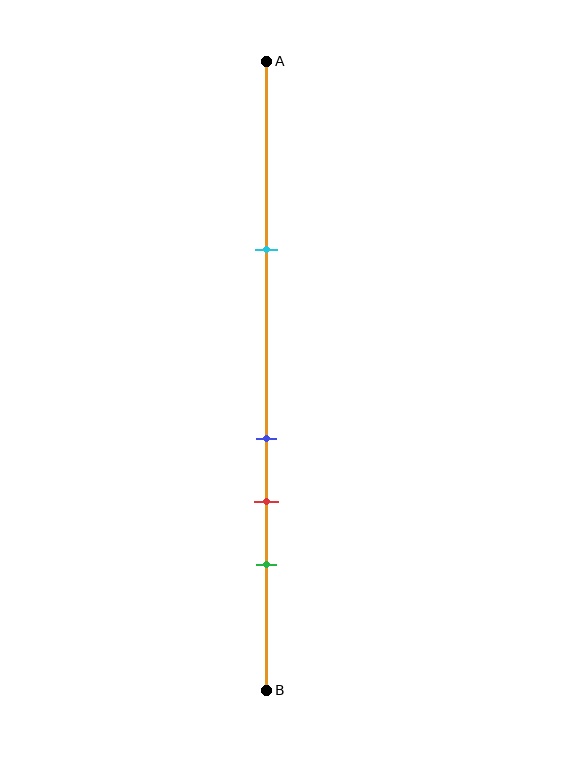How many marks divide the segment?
There are 4 marks dividing the segment.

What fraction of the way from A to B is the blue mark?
The blue mark is approximately 60% (0.6) of the way from A to B.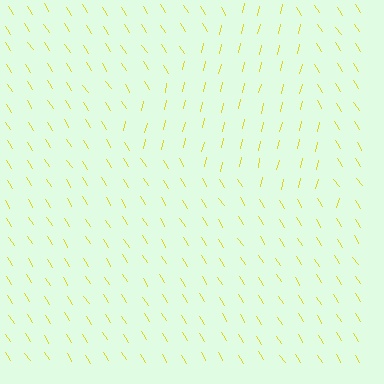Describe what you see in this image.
The image is filled with small yellow line segments. A triangle region in the image has lines oriented differently from the surrounding lines, creating a visible texture boundary.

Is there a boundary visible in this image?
Yes, there is a texture boundary formed by a change in line orientation.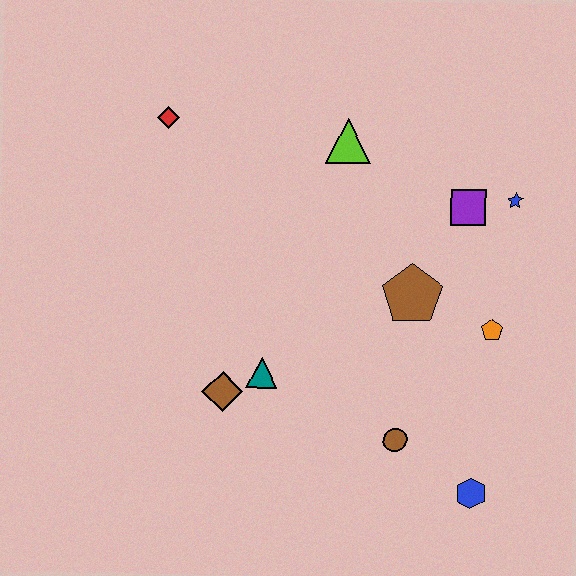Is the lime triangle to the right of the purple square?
No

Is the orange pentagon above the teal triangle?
Yes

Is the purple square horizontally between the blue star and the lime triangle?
Yes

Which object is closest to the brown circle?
The blue hexagon is closest to the brown circle.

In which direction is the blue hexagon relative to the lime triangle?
The blue hexagon is below the lime triangle.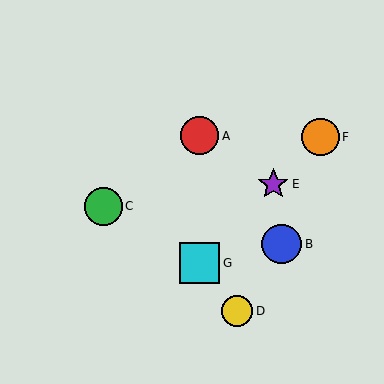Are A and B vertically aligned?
No, A is at x≈200 and B is at x≈282.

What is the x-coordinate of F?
Object F is at x≈320.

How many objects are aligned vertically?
2 objects (A, G) are aligned vertically.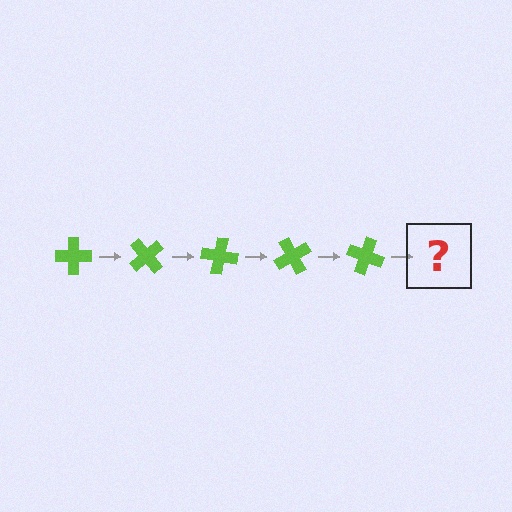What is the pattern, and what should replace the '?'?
The pattern is that the cross rotates 50 degrees each step. The '?' should be a lime cross rotated 250 degrees.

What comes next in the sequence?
The next element should be a lime cross rotated 250 degrees.